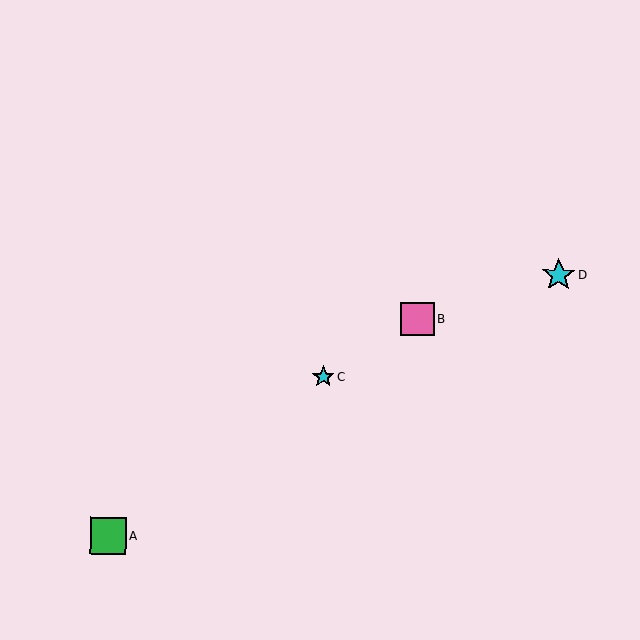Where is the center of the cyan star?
The center of the cyan star is at (323, 377).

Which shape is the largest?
The green square (labeled A) is the largest.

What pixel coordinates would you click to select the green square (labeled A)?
Click at (108, 536) to select the green square A.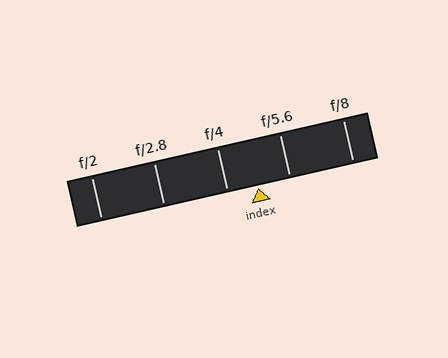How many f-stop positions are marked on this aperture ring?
There are 5 f-stop positions marked.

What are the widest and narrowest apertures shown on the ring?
The widest aperture shown is f/2 and the narrowest is f/8.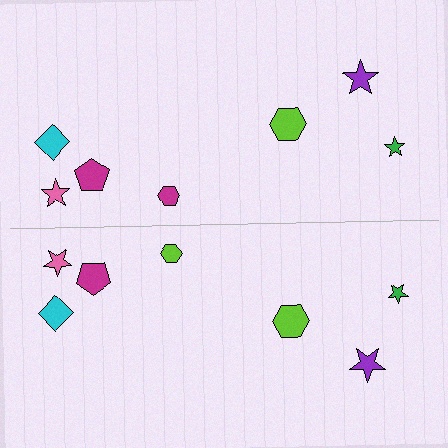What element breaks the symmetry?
The lime hexagon on the bottom side breaks the symmetry — its mirror counterpart is magenta.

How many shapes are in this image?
There are 14 shapes in this image.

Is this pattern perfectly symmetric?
No, the pattern is not perfectly symmetric. The lime hexagon on the bottom side breaks the symmetry — its mirror counterpart is magenta.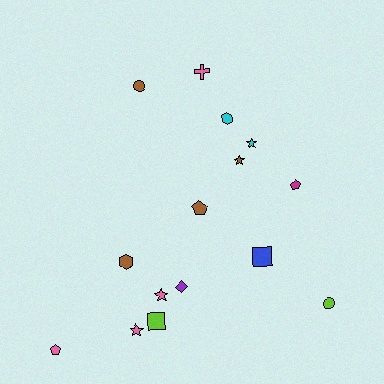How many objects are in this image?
There are 15 objects.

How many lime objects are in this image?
There are 2 lime objects.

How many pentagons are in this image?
There are 3 pentagons.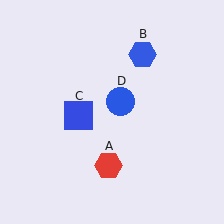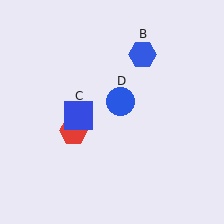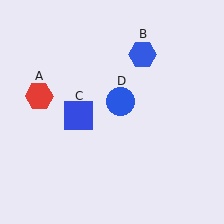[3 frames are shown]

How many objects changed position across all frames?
1 object changed position: red hexagon (object A).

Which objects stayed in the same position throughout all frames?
Blue hexagon (object B) and blue square (object C) and blue circle (object D) remained stationary.